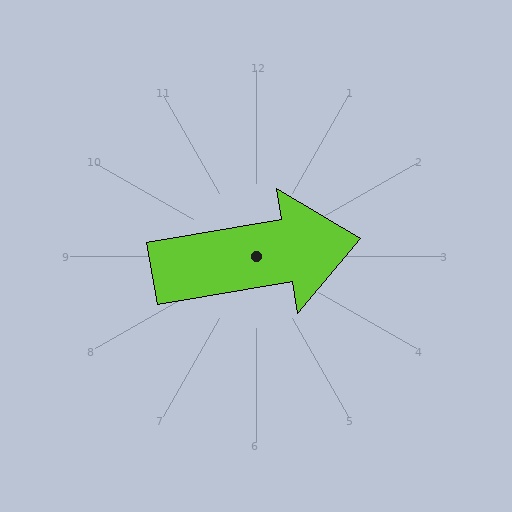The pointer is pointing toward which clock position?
Roughly 3 o'clock.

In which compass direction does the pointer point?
East.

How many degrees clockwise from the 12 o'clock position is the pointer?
Approximately 80 degrees.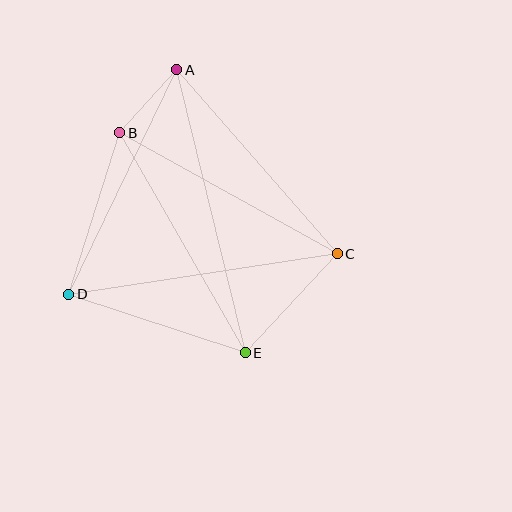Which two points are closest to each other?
Points A and B are closest to each other.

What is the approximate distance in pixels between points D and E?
The distance between D and E is approximately 186 pixels.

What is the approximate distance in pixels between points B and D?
The distance between B and D is approximately 169 pixels.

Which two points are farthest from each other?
Points A and E are farthest from each other.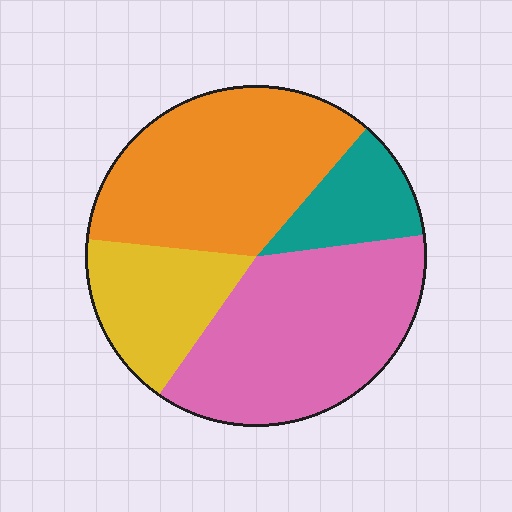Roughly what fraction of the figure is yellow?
Yellow covers roughly 15% of the figure.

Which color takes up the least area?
Teal, at roughly 10%.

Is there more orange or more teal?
Orange.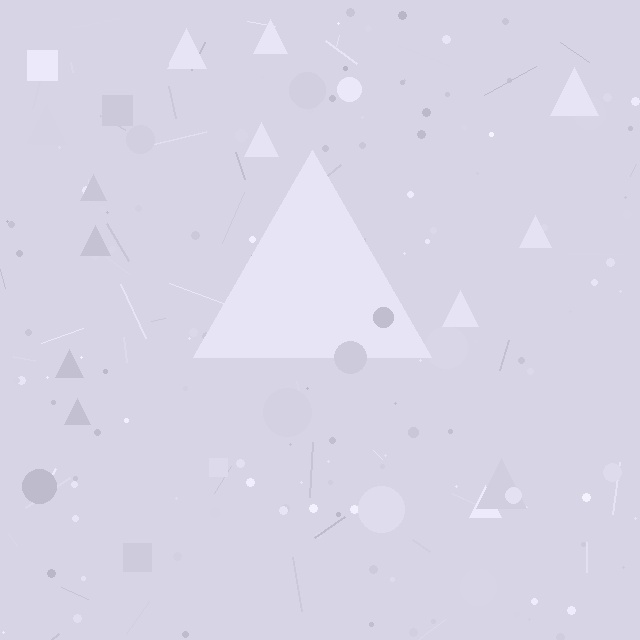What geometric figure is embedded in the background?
A triangle is embedded in the background.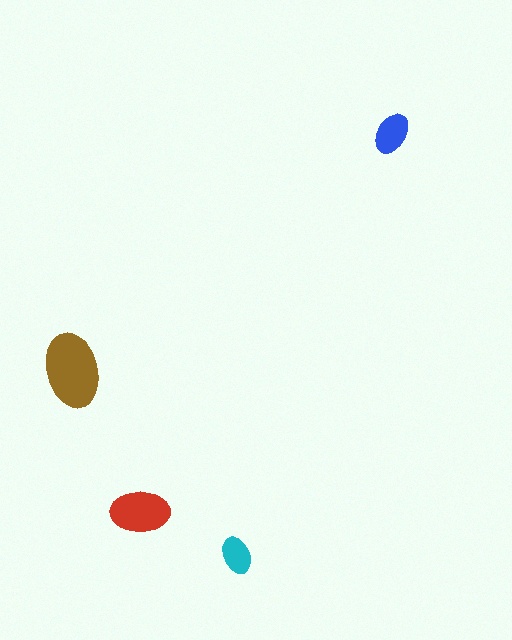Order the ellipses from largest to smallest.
the brown one, the red one, the blue one, the cyan one.